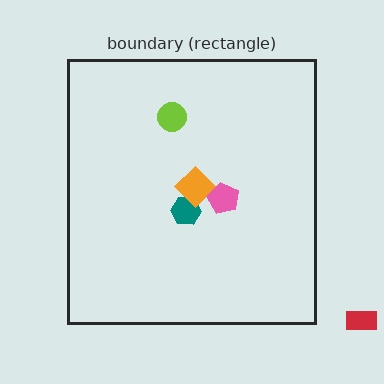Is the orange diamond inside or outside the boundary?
Inside.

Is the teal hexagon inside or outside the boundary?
Inside.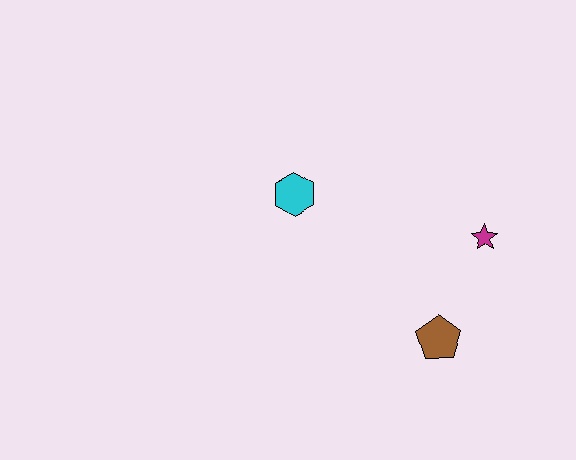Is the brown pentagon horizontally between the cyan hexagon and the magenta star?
Yes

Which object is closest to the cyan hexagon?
The magenta star is closest to the cyan hexagon.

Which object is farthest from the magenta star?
The cyan hexagon is farthest from the magenta star.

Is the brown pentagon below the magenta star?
Yes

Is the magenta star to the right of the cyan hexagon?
Yes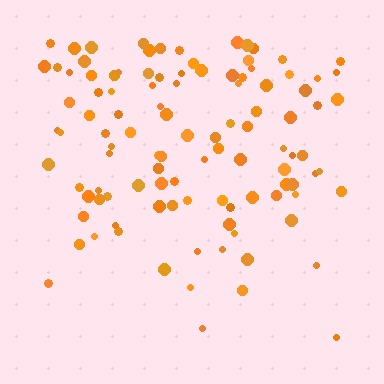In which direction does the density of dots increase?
From bottom to top, with the top side densest.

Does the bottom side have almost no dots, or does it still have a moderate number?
Still a moderate number, just noticeably fewer than the top.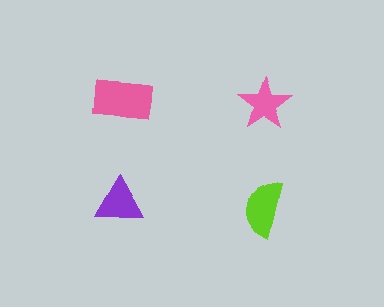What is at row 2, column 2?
A lime semicircle.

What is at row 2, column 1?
A purple triangle.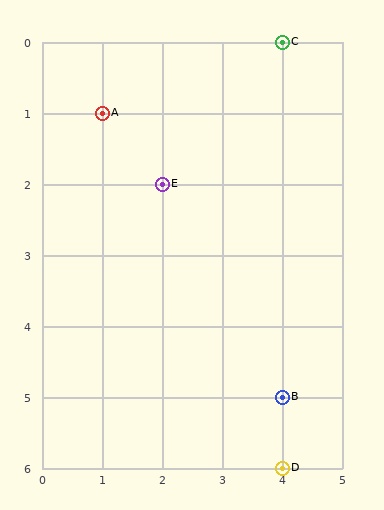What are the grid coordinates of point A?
Point A is at grid coordinates (1, 1).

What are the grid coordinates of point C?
Point C is at grid coordinates (4, 0).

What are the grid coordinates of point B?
Point B is at grid coordinates (4, 5).